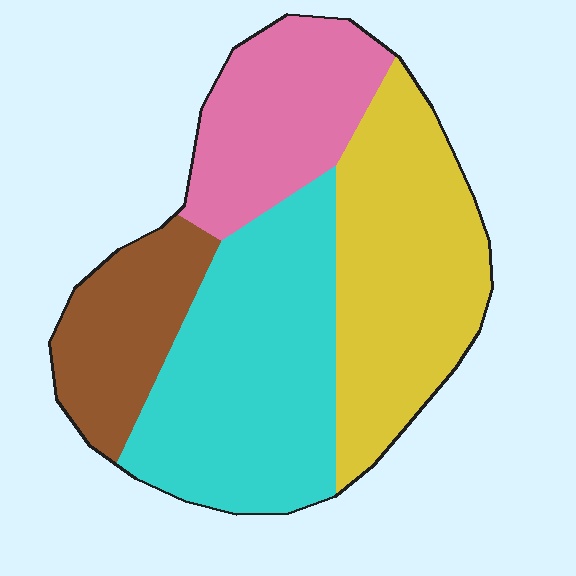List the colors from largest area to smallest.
From largest to smallest: cyan, yellow, pink, brown.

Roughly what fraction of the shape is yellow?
Yellow takes up between a sixth and a third of the shape.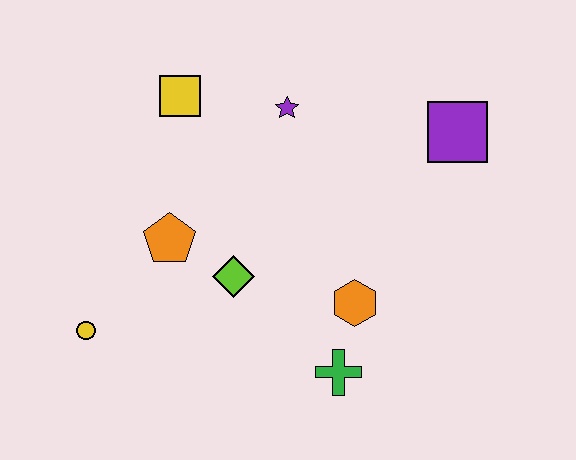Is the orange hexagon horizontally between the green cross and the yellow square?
No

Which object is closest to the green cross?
The orange hexagon is closest to the green cross.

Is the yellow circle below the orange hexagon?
Yes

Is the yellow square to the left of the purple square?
Yes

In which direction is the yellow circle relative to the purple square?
The yellow circle is to the left of the purple square.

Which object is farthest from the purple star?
The yellow circle is farthest from the purple star.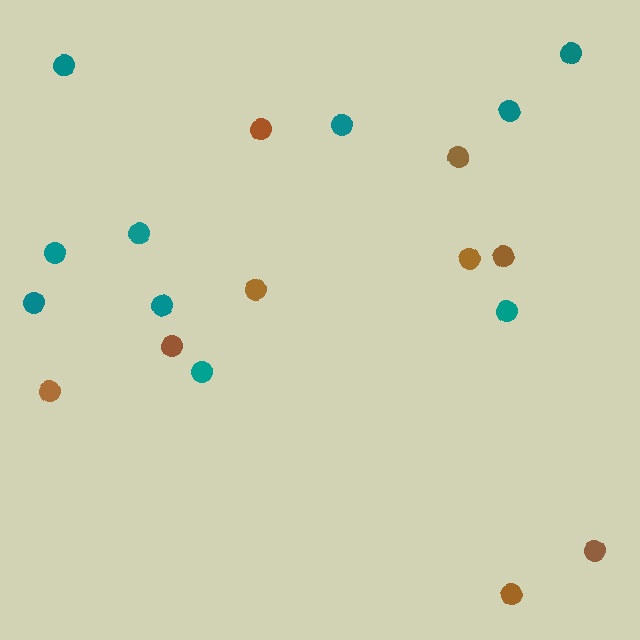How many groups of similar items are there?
There are 2 groups: one group of brown circles (9) and one group of teal circles (10).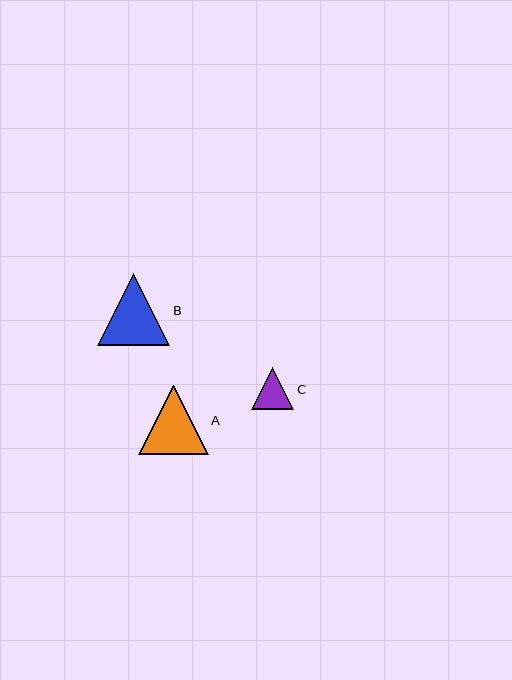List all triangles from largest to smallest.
From largest to smallest: B, A, C.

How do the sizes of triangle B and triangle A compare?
Triangle B and triangle A are approximately the same size.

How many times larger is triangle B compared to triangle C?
Triangle B is approximately 1.7 times the size of triangle C.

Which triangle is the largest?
Triangle B is the largest with a size of approximately 72 pixels.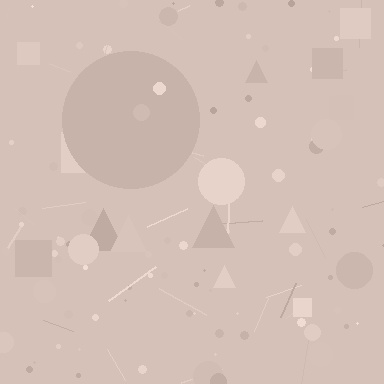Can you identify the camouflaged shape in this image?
The camouflaged shape is a circle.